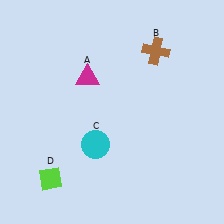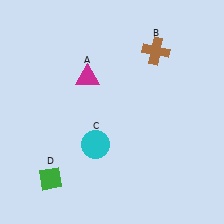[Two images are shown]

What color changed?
The diamond (D) changed from lime in Image 1 to green in Image 2.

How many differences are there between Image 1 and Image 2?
There is 1 difference between the two images.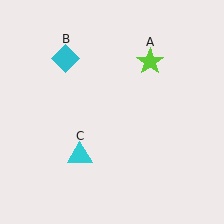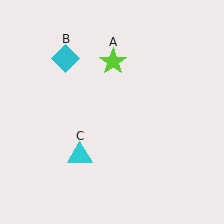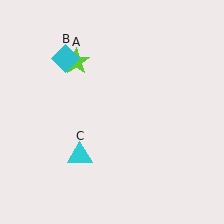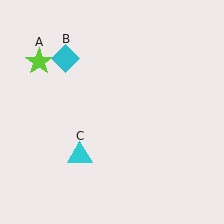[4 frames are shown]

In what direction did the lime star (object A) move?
The lime star (object A) moved left.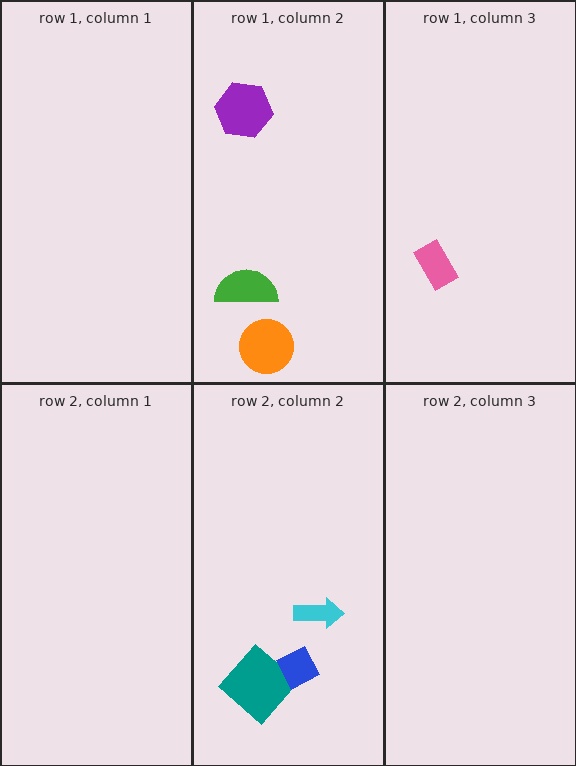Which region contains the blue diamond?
The row 2, column 2 region.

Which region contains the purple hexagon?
The row 1, column 2 region.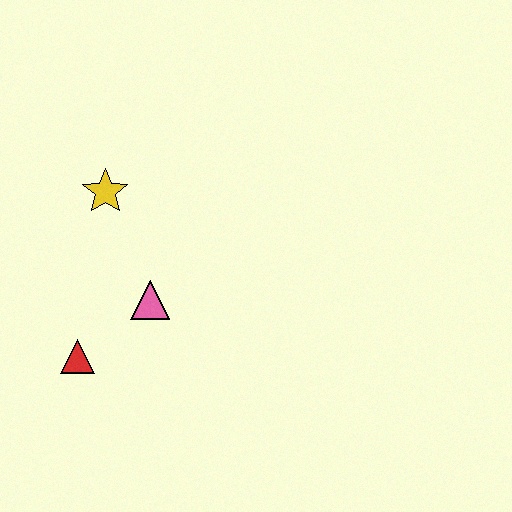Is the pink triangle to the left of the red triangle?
No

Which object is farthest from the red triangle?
The yellow star is farthest from the red triangle.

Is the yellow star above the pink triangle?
Yes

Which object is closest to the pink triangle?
The red triangle is closest to the pink triangle.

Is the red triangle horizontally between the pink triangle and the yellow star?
No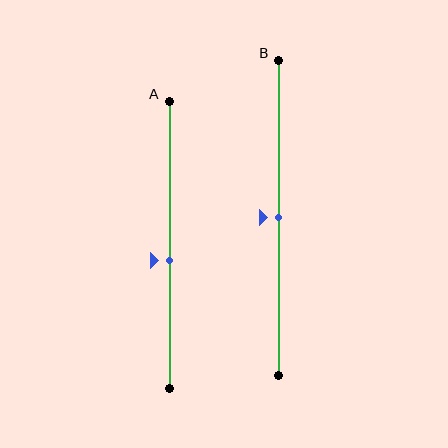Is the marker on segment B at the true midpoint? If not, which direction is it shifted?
Yes, the marker on segment B is at the true midpoint.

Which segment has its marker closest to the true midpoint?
Segment B has its marker closest to the true midpoint.